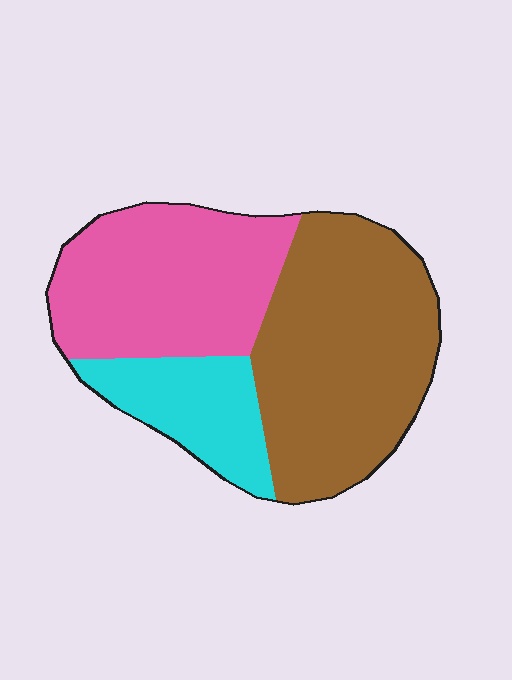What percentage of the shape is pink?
Pink takes up about three eighths (3/8) of the shape.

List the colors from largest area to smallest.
From largest to smallest: brown, pink, cyan.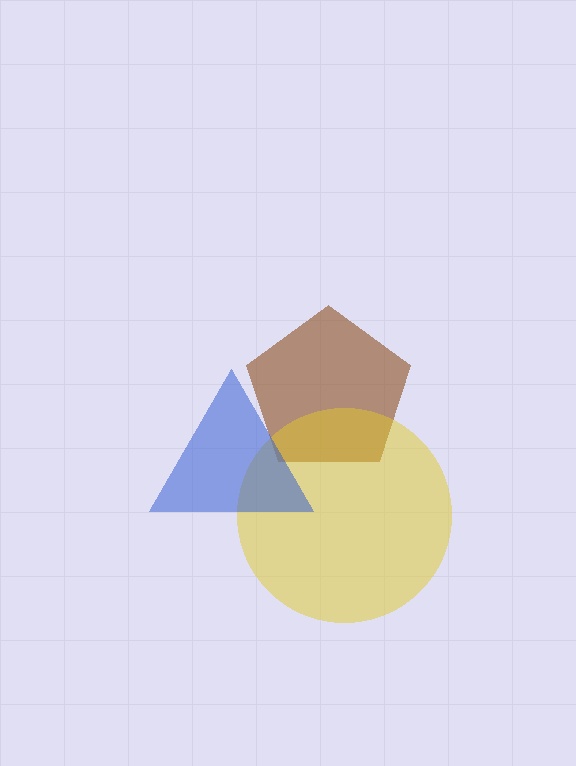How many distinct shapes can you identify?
There are 3 distinct shapes: a brown pentagon, a yellow circle, a blue triangle.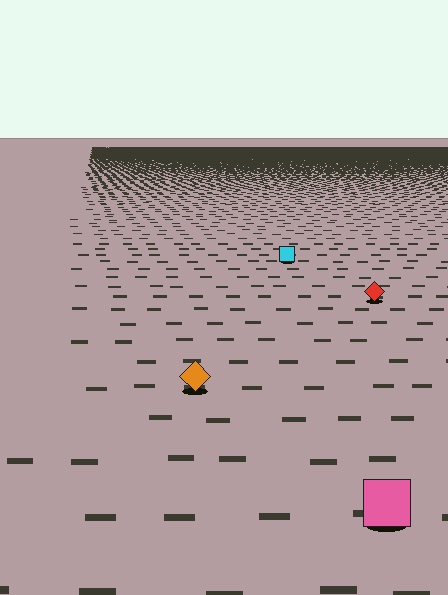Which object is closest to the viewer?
The pink square is closest. The texture marks near it are larger and more spread out.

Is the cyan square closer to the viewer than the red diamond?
No. The red diamond is closer — you can tell from the texture gradient: the ground texture is coarser near it.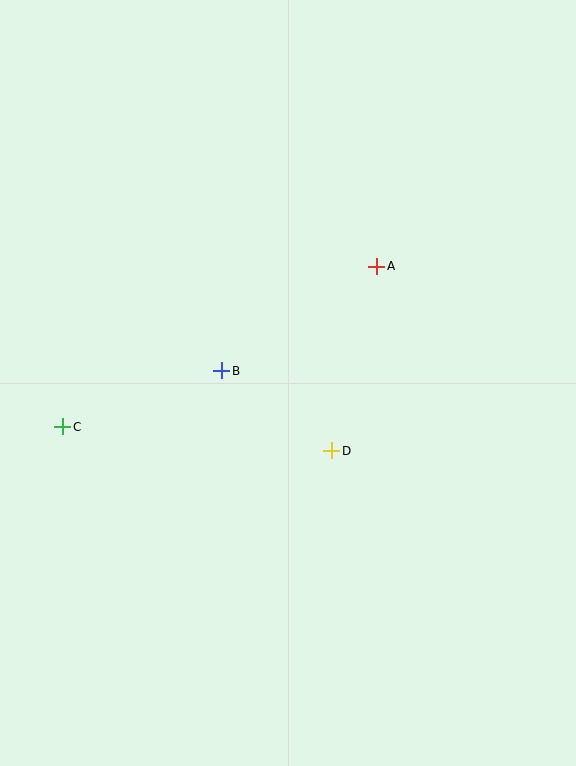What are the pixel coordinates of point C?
Point C is at (63, 427).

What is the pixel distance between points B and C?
The distance between B and C is 168 pixels.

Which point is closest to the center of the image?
Point B at (222, 371) is closest to the center.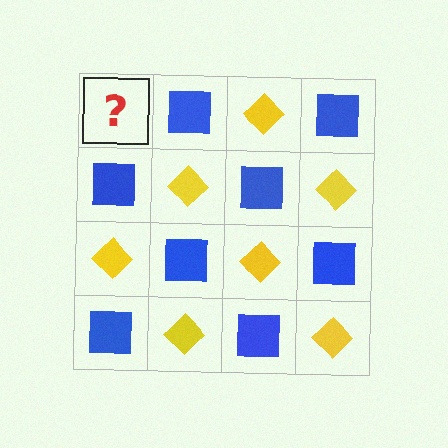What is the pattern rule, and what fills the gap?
The rule is that it alternates yellow diamond and blue square in a checkerboard pattern. The gap should be filled with a yellow diamond.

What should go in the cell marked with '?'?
The missing cell should contain a yellow diamond.